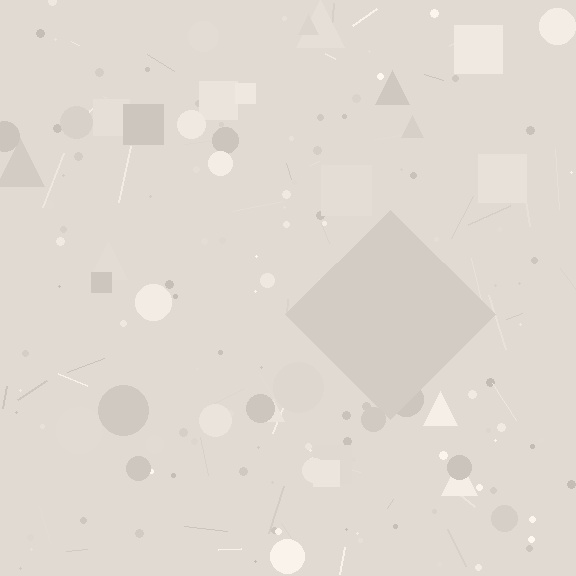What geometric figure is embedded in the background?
A diamond is embedded in the background.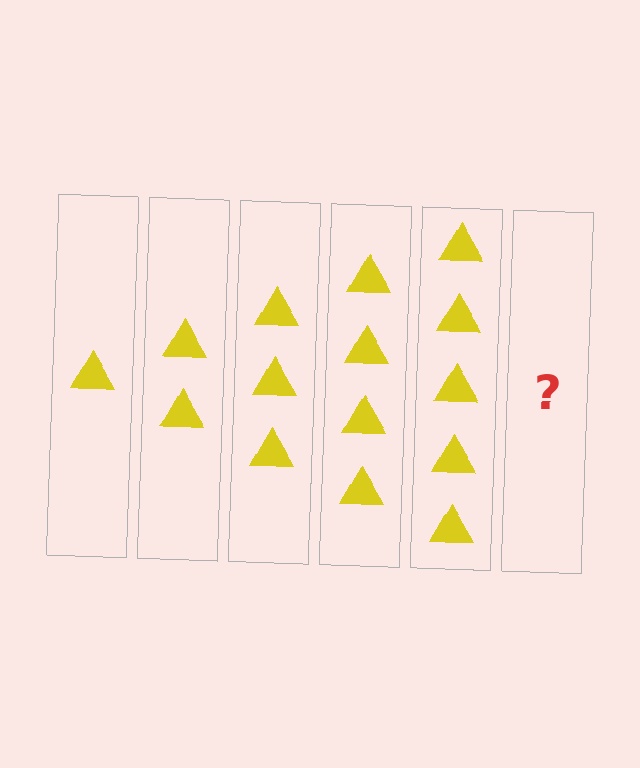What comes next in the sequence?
The next element should be 6 triangles.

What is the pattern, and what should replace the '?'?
The pattern is that each step adds one more triangle. The '?' should be 6 triangles.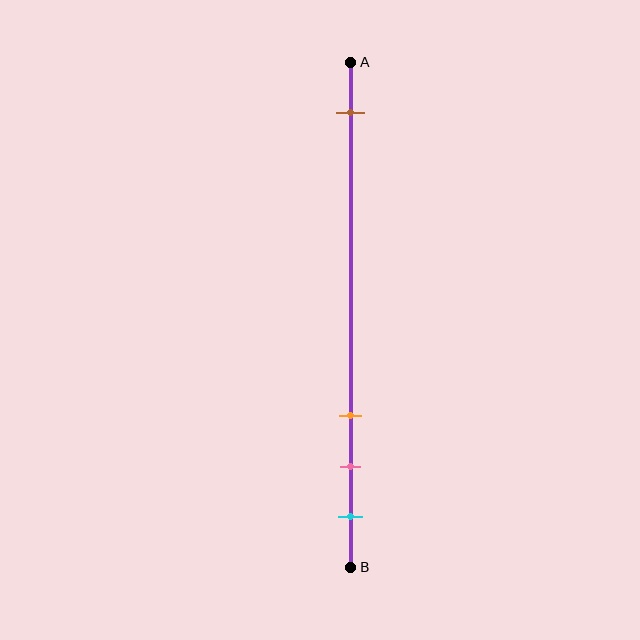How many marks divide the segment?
There are 4 marks dividing the segment.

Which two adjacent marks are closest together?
The pink and cyan marks are the closest adjacent pair.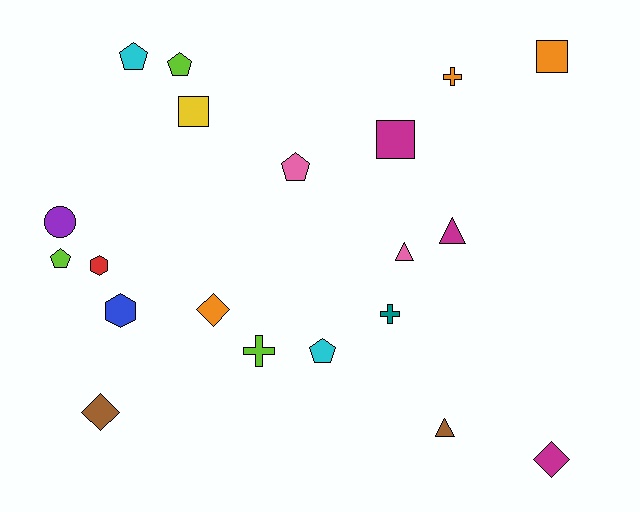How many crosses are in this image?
There are 3 crosses.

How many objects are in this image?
There are 20 objects.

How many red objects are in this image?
There is 1 red object.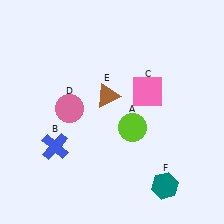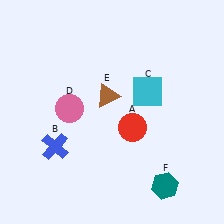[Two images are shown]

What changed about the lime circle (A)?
In Image 1, A is lime. In Image 2, it changed to red.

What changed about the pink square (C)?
In Image 1, C is pink. In Image 2, it changed to cyan.